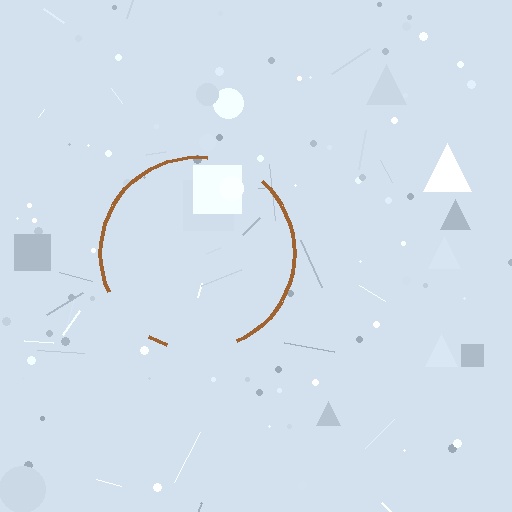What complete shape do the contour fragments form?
The contour fragments form a circle.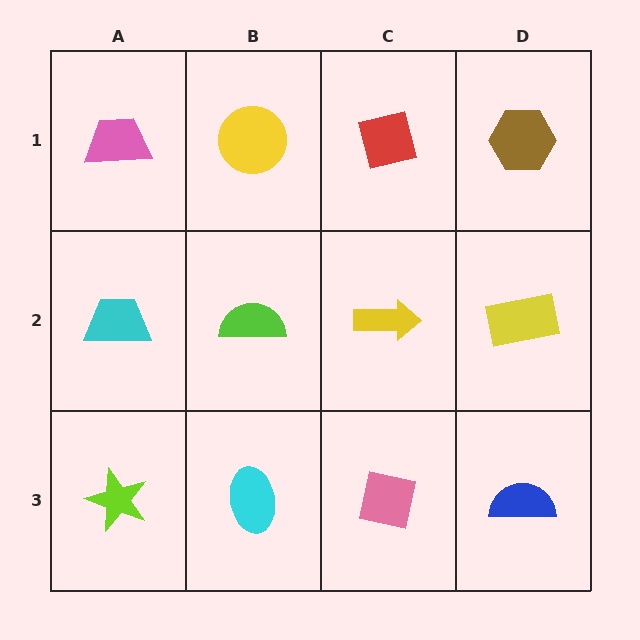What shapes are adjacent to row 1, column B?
A lime semicircle (row 2, column B), a pink trapezoid (row 1, column A), a red square (row 1, column C).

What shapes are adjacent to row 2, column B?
A yellow circle (row 1, column B), a cyan ellipse (row 3, column B), a cyan trapezoid (row 2, column A), a yellow arrow (row 2, column C).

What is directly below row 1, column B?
A lime semicircle.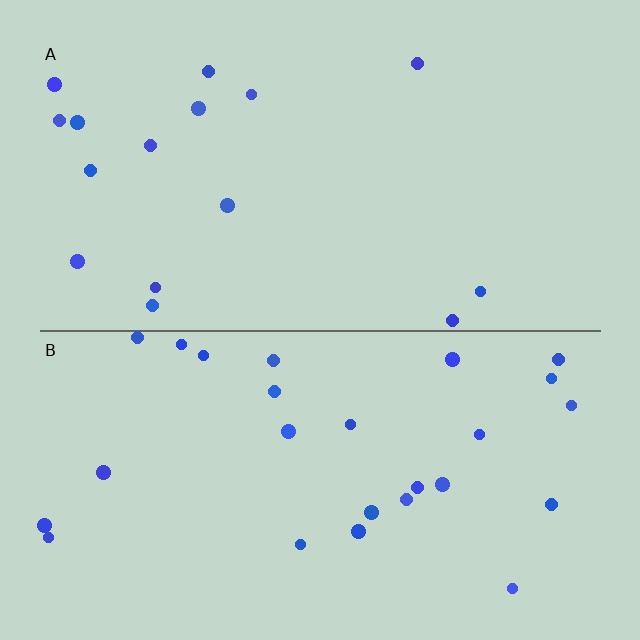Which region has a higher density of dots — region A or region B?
B (the bottom).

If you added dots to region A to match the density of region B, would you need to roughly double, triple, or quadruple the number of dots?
Approximately double.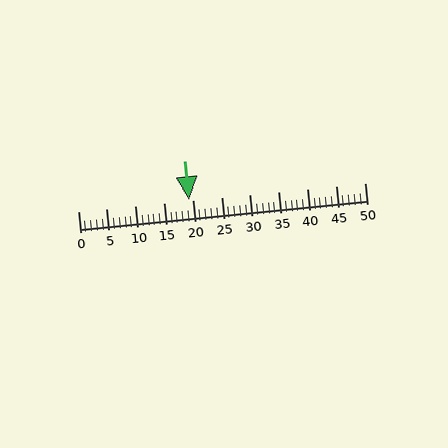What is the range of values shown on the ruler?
The ruler shows values from 0 to 50.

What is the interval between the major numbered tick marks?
The major tick marks are spaced 5 units apart.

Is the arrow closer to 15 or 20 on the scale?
The arrow is closer to 20.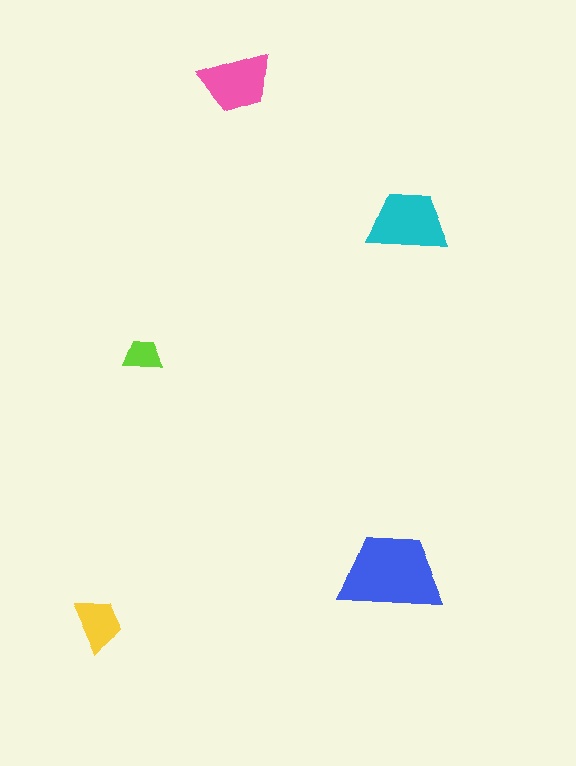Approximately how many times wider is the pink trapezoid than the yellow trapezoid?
About 1.5 times wider.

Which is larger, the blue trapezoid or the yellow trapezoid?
The blue one.